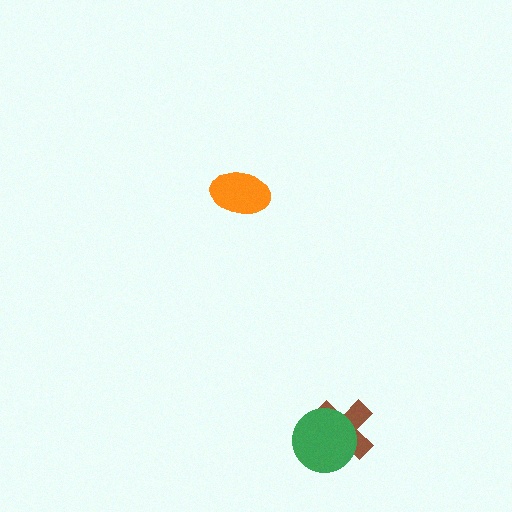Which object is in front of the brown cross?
The green circle is in front of the brown cross.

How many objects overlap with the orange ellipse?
0 objects overlap with the orange ellipse.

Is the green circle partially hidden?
No, no other shape covers it.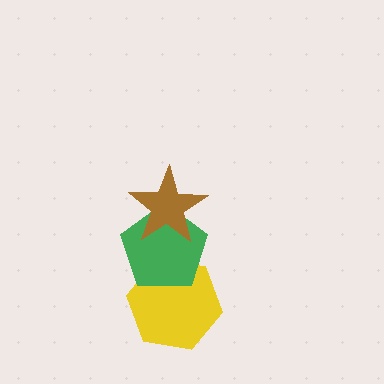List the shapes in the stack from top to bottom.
From top to bottom: the brown star, the green pentagon, the yellow hexagon.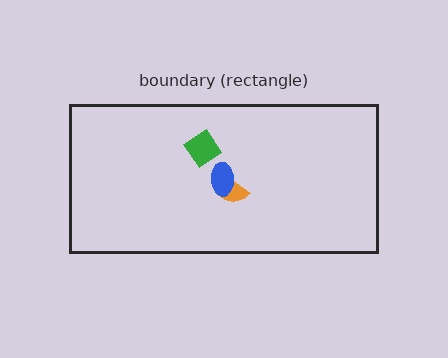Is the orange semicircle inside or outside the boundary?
Inside.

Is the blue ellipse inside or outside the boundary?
Inside.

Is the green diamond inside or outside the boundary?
Inside.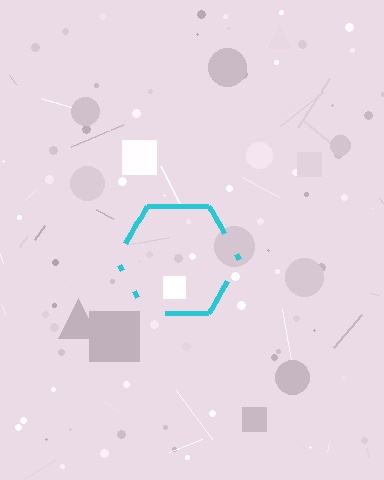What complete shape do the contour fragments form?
The contour fragments form a hexagon.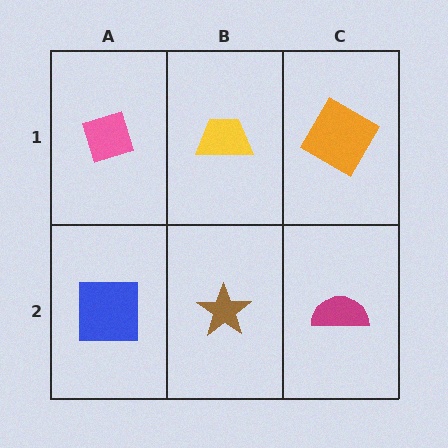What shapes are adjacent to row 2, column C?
An orange diamond (row 1, column C), a brown star (row 2, column B).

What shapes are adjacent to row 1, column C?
A magenta semicircle (row 2, column C), a yellow trapezoid (row 1, column B).